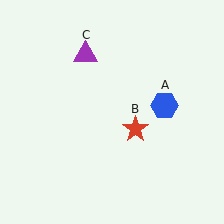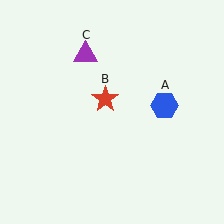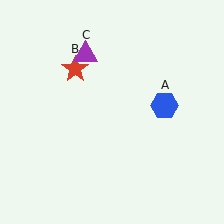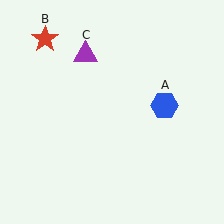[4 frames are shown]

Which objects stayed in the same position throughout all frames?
Blue hexagon (object A) and purple triangle (object C) remained stationary.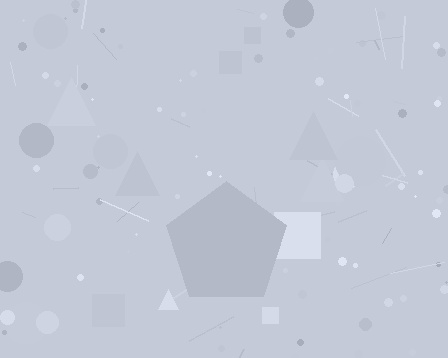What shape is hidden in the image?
A pentagon is hidden in the image.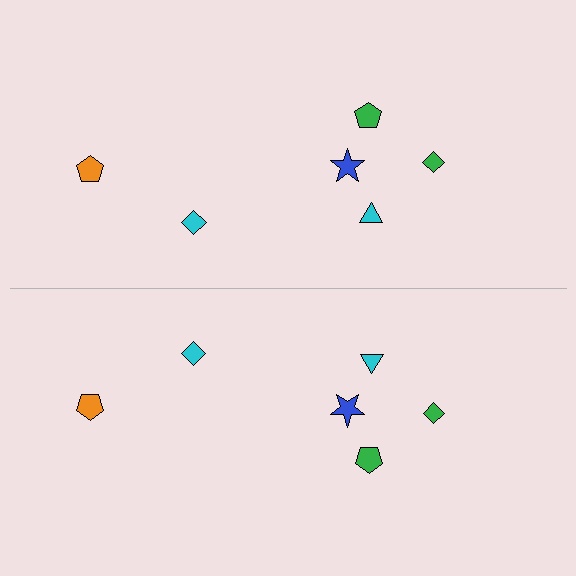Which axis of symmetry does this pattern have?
The pattern has a horizontal axis of symmetry running through the center of the image.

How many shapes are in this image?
There are 12 shapes in this image.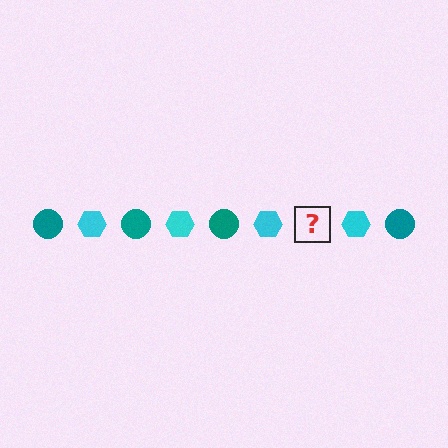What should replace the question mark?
The question mark should be replaced with a teal circle.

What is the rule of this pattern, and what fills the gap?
The rule is that the pattern alternates between teal circle and cyan hexagon. The gap should be filled with a teal circle.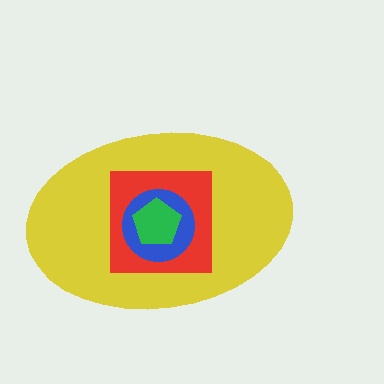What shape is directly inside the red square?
The blue circle.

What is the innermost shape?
The green pentagon.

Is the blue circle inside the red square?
Yes.